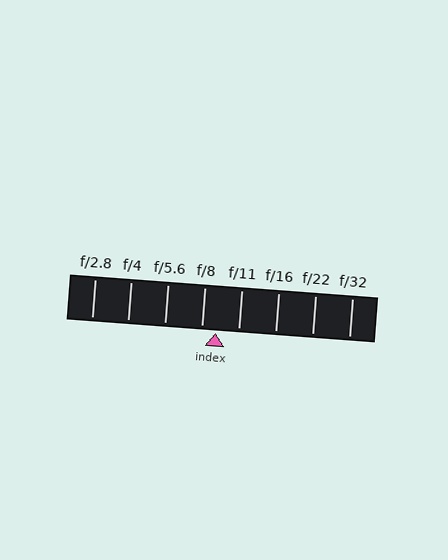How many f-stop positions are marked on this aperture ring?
There are 8 f-stop positions marked.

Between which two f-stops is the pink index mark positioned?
The index mark is between f/8 and f/11.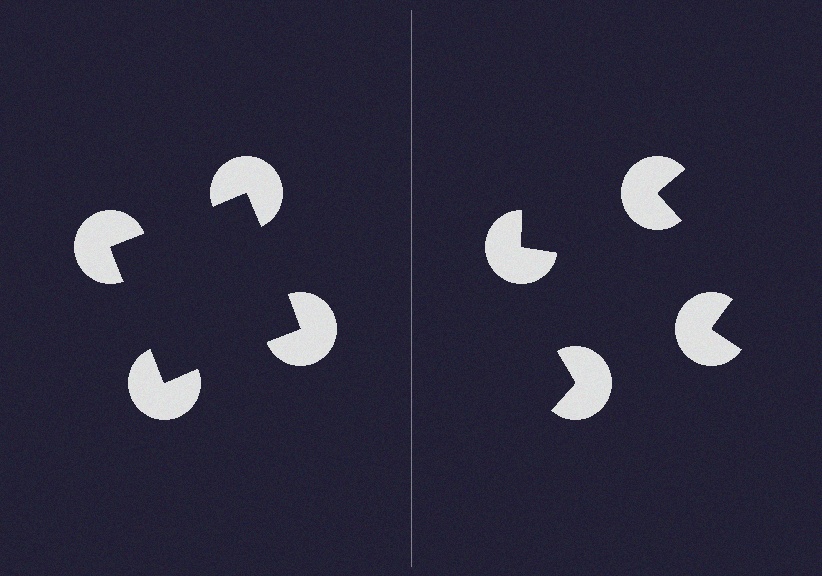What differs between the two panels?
The pac-man discs are positioned identically on both sides; only the wedge orientations differ. On the left they align to a square; on the right they are misaligned.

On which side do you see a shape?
An illusory square appears on the left side. On the right side the wedge cuts are rotated, so no coherent shape forms.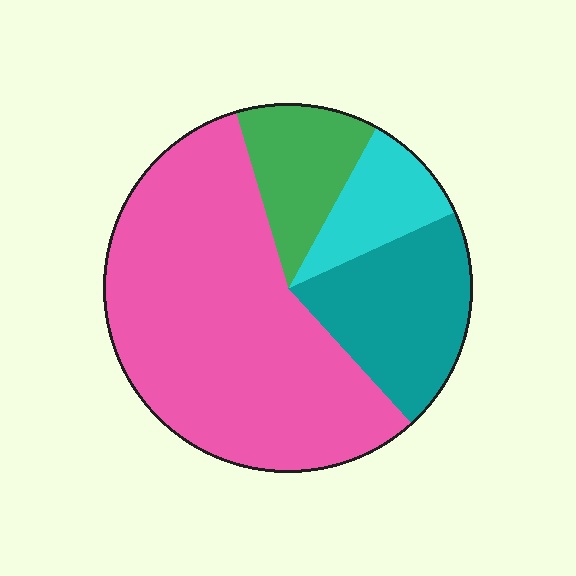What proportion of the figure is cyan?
Cyan covers roughly 10% of the figure.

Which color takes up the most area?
Pink, at roughly 55%.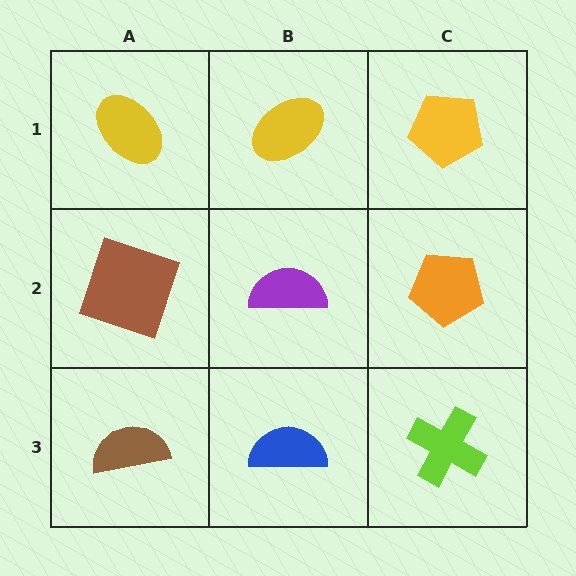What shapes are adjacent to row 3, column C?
An orange pentagon (row 2, column C), a blue semicircle (row 3, column B).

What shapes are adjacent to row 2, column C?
A yellow pentagon (row 1, column C), a lime cross (row 3, column C), a purple semicircle (row 2, column B).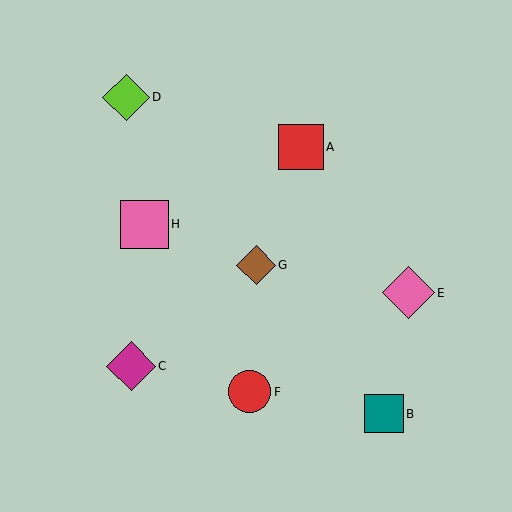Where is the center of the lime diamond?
The center of the lime diamond is at (126, 97).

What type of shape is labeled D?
Shape D is a lime diamond.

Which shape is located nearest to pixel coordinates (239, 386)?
The red circle (labeled F) at (250, 392) is nearest to that location.